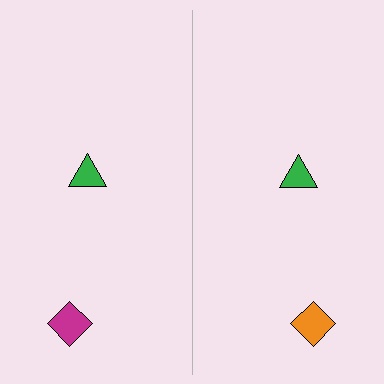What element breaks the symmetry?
The orange diamond on the right side breaks the symmetry — its mirror counterpart is magenta.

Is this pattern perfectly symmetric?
No, the pattern is not perfectly symmetric. The orange diamond on the right side breaks the symmetry — its mirror counterpart is magenta.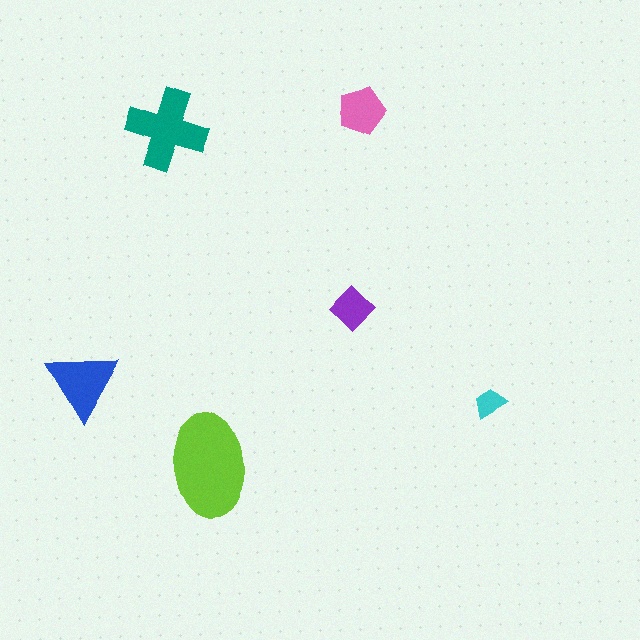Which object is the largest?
The lime ellipse.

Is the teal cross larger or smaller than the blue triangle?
Larger.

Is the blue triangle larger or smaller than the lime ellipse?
Smaller.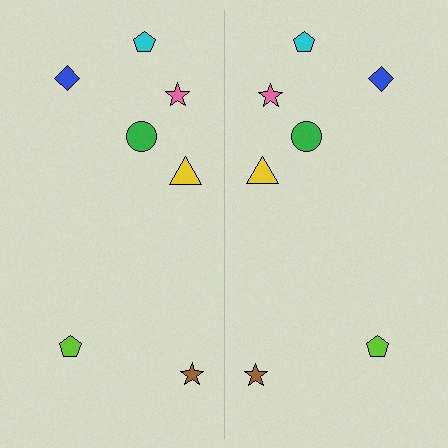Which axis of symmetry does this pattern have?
The pattern has a vertical axis of symmetry running through the center of the image.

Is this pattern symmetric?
Yes, this pattern has bilateral (reflection) symmetry.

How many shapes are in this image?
There are 14 shapes in this image.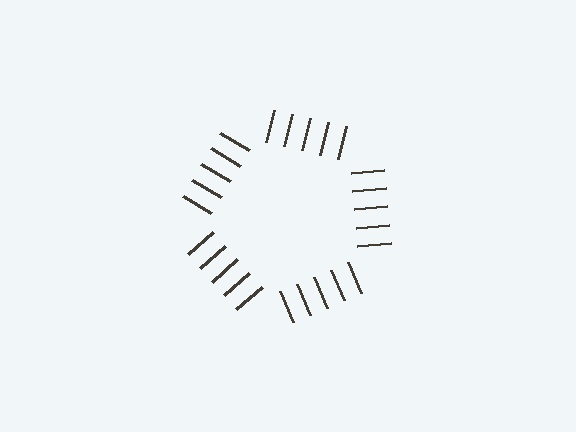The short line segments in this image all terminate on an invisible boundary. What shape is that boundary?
An illusory pentagon — the line segments terminate on its edges but no continuous stroke is drawn.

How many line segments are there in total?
25 — 5 along each of the 5 edges.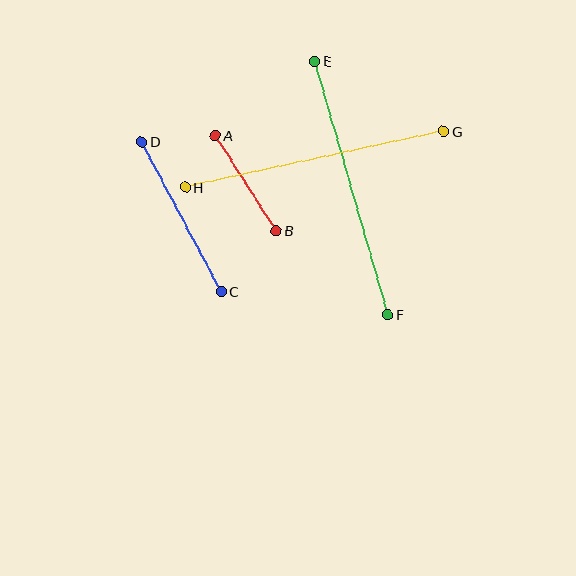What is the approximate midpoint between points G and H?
The midpoint is at approximately (315, 159) pixels.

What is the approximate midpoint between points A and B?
The midpoint is at approximately (246, 183) pixels.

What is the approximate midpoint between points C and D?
The midpoint is at approximately (182, 217) pixels.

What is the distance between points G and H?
The distance is approximately 264 pixels.